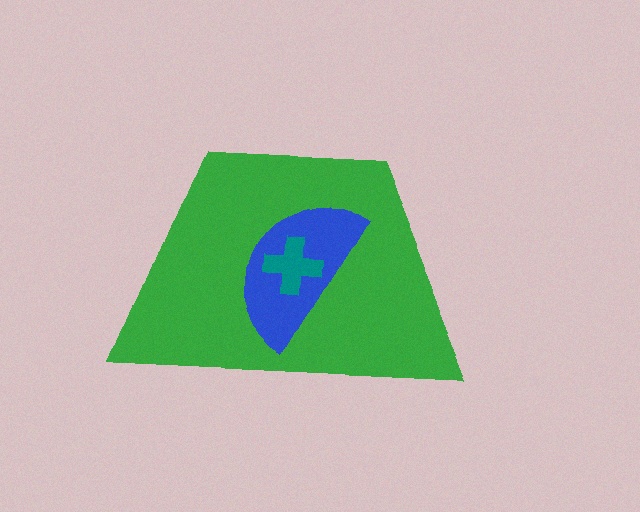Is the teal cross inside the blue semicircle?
Yes.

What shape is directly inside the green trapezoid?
The blue semicircle.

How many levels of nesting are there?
3.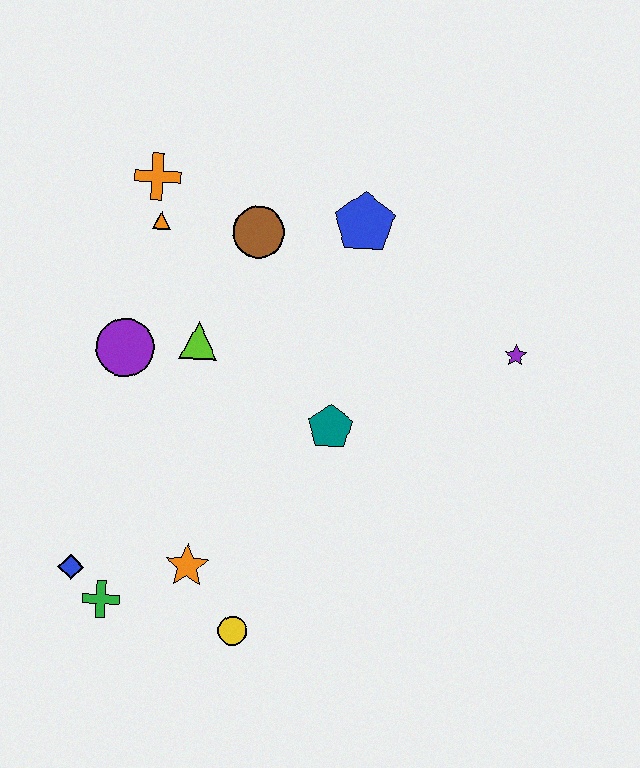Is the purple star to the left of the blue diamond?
No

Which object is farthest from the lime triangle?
The purple star is farthest from the lime triangle.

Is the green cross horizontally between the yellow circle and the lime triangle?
No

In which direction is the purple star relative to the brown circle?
The purple star is to the right of the brown circle.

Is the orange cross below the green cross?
No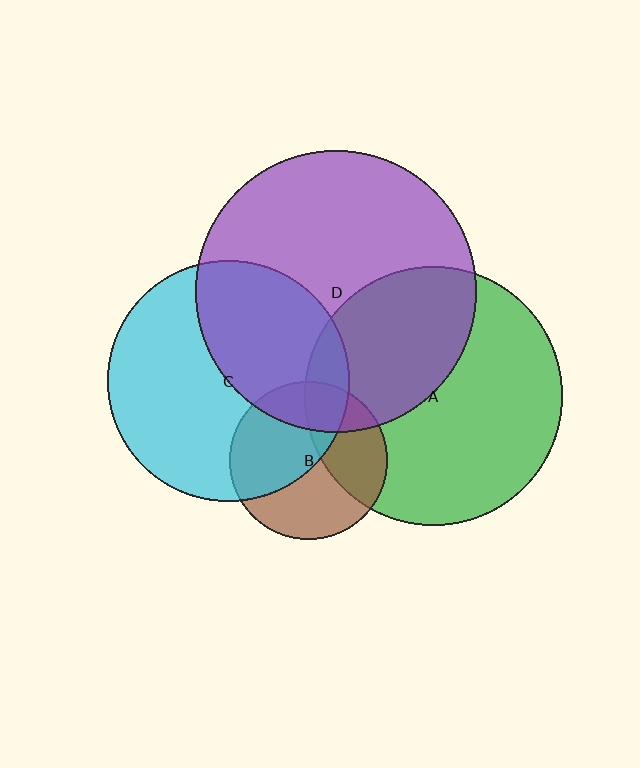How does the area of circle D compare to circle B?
Approximately 3.2 times.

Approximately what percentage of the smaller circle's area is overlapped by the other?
Approximately 40%.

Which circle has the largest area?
Circle D (purple).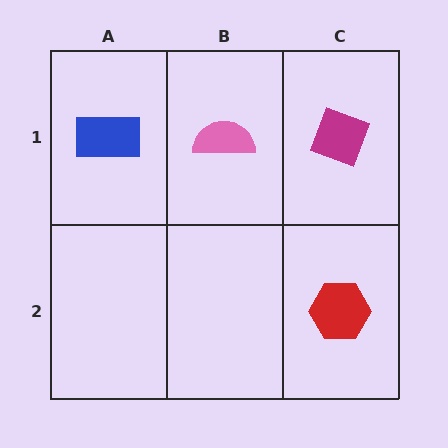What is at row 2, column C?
A red hexagon.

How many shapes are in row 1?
3 shapes.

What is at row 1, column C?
A magenta diamond.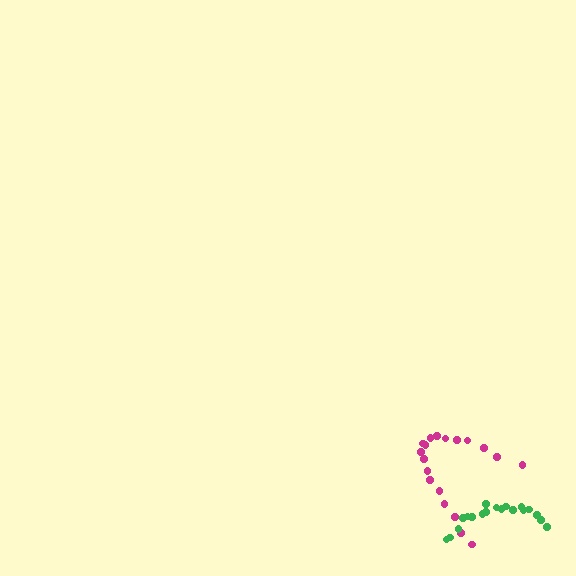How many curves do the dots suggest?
There are 2 distinct paths.